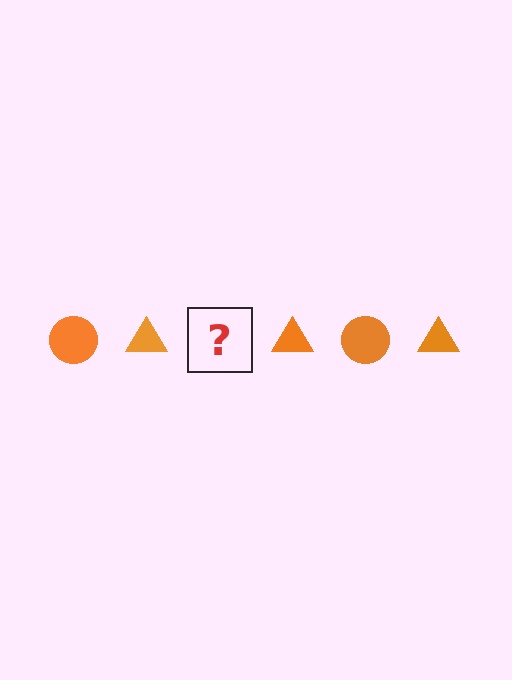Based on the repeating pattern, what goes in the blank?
The blank should be an orange circle.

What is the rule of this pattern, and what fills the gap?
The rule is that the pattern cycles through circle, triangle shapes in orange. The gap should be filled with an orange circle.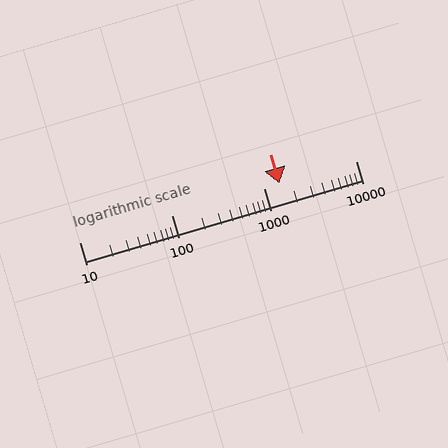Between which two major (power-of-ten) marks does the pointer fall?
The pointer is between 1000 and 10000.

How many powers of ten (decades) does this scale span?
The scale spans 3 decades, from 10 to 10000.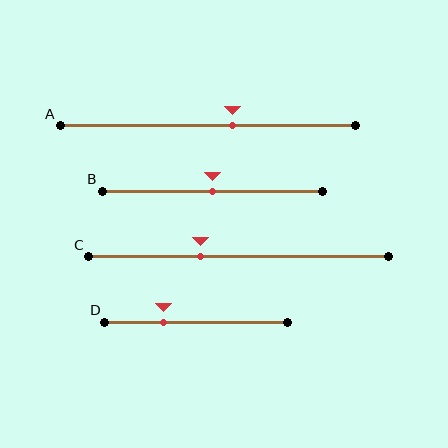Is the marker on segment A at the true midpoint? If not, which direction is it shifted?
No, the marker on segment A is shifted to the right by about 8% of the segment length.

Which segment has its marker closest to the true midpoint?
Segment B has its marker closest to the true midpoint.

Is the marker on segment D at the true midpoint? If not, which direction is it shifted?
No, the marker on segment D is shifted to the left by about 18% of the segment length.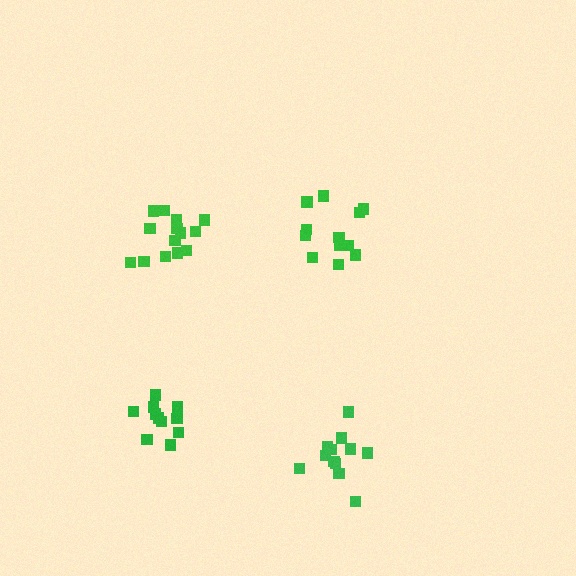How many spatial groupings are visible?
There are 4 spatial groupings.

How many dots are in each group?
Group 1: 13 dots, Group 2: 14 dots, Group 3: 11 dots, Group 4: 12 dots (50 total).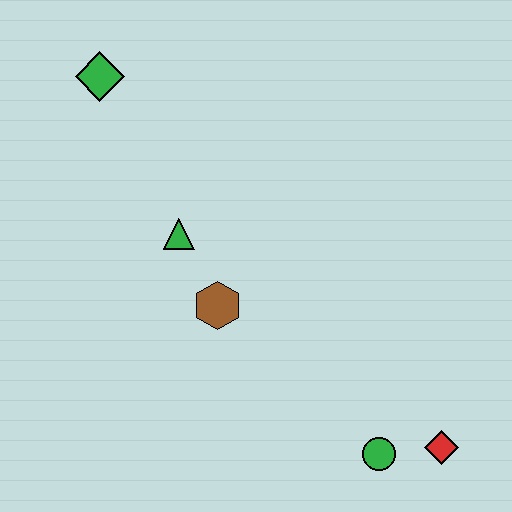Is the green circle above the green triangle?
No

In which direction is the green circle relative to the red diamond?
The green circle is to the left of the red diamond.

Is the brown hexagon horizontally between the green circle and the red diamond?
No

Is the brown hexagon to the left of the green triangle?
No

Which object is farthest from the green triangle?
The red diamond is farthest from the green triangle.